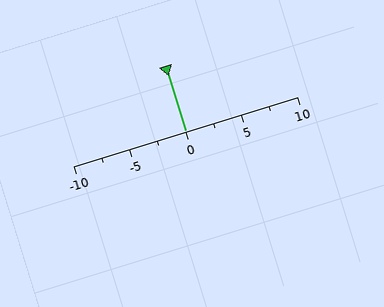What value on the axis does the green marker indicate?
The marker indicates approximately 0.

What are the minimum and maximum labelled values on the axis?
The axis runs from -10 to 10.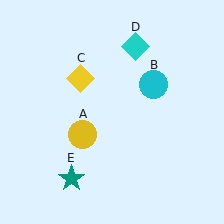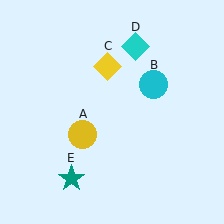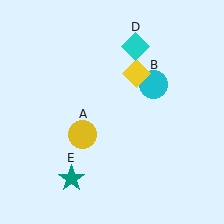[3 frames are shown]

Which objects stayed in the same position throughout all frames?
Yellow circle (object A) and cyan circle (object B) and cyan diamond (object D) and teal star (object E) remained stationary.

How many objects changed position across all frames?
1 object changed position: yellow diamond (object C).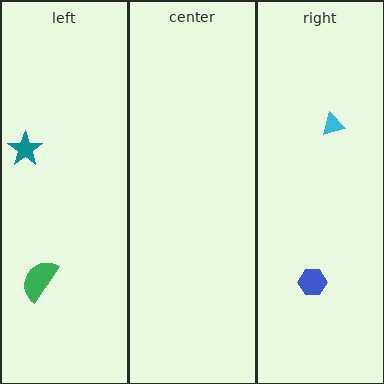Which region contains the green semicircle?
The left region.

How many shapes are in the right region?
2.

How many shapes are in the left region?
2.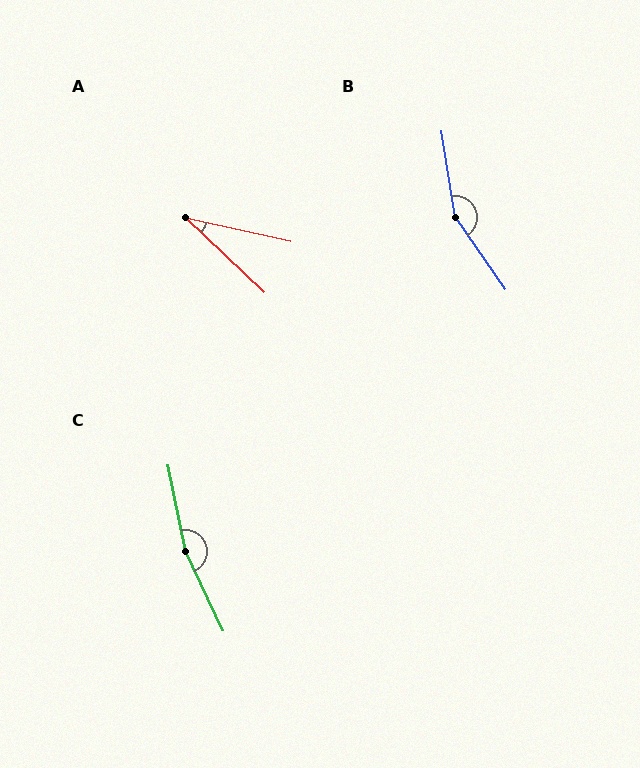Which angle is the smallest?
A, at approximately 31 degrees.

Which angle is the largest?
C, at approximately 167 degrees.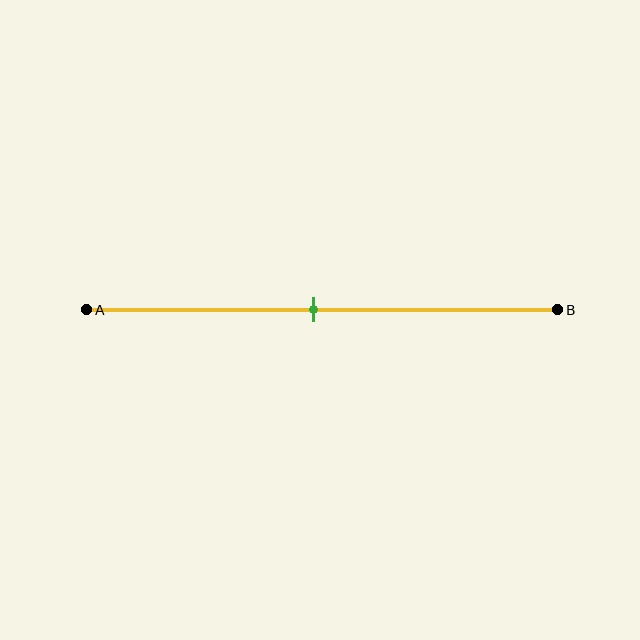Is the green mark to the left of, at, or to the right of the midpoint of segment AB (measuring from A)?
The green mark is approximately at the midpoint of segment AB.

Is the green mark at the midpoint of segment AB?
Yes, the mark is approximately at the midpoint.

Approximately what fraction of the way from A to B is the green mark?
The green mark is approximately 50% of the way from A to B.